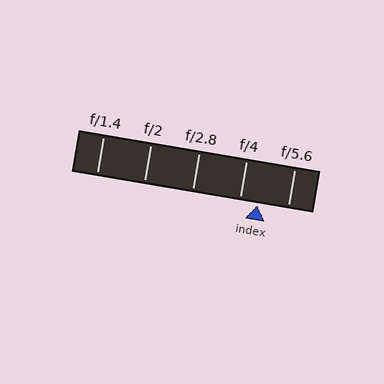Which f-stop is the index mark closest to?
The index mark is closest to f/4.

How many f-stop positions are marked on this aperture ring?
There are 5 f-stop positions marked.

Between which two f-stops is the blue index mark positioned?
The index mark is between f/4 and f/5.6.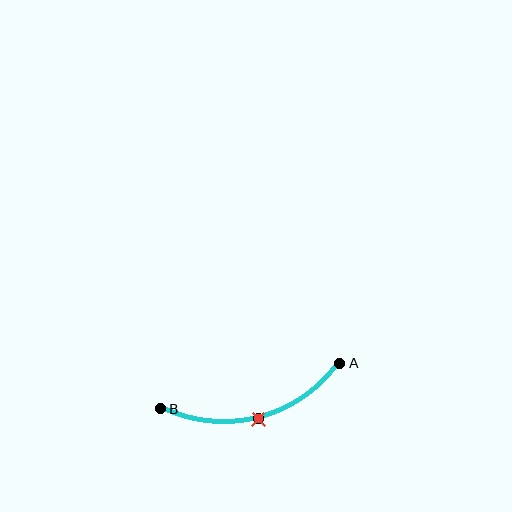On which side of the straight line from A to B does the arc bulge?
The arc bulges below the straight line connecting A and B.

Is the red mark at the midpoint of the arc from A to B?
Yes. The red mark lies on the arc at equal arc-length from both A and B — it is the arc midpoint.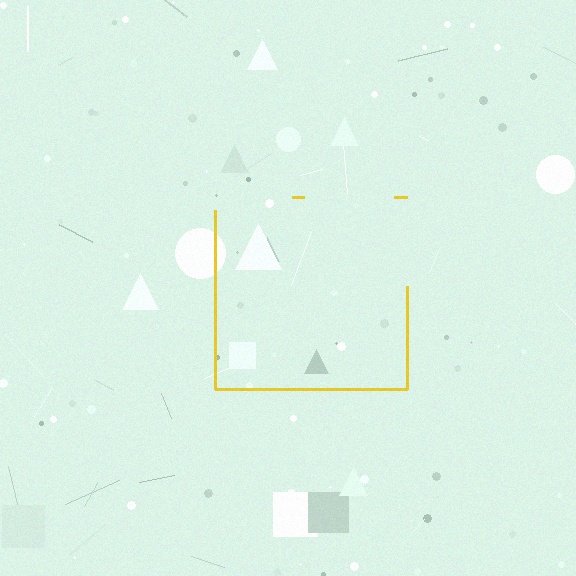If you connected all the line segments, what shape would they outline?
They would outline a square.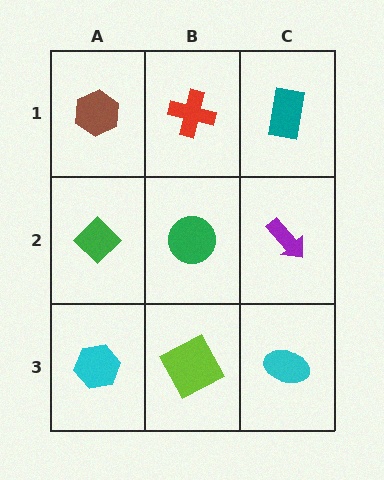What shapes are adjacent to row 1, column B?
A green circle (row 2, column B), a brown hexagon (row 1, column A), a teal rectangle (row 1, column C).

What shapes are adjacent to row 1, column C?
A purple arrow (row 2, column C), a red cross (row 1, column B).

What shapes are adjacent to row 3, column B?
A green circle (row 2, column B), a cyan hexagon (row 3, column A), a cyan ellipse (row 3, column C).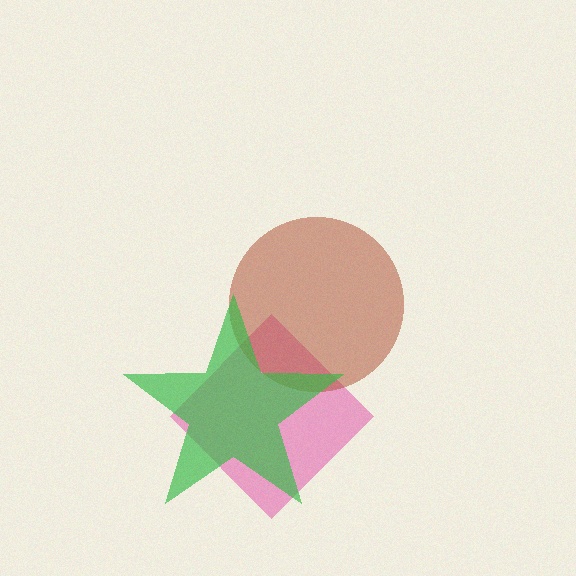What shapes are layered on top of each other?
The layered shapes are: a pink diamond, a brown circle, a green star.